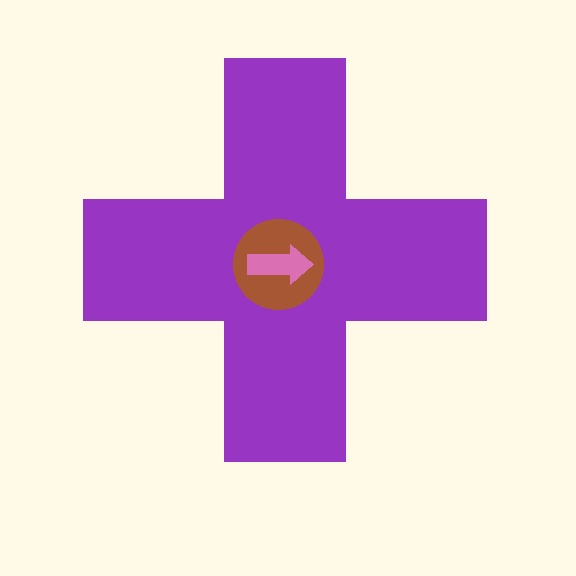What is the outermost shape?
The purple cross.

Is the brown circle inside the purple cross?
Yes.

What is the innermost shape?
The pink arrow.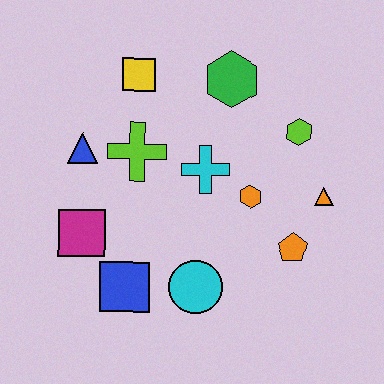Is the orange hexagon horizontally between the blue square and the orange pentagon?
Yes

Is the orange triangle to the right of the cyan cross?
Yes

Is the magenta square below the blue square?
No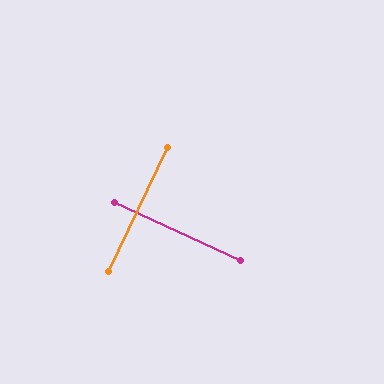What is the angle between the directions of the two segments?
Approximately 89 degrees.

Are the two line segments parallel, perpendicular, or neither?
Perpendicular — they meet at approximately 89°.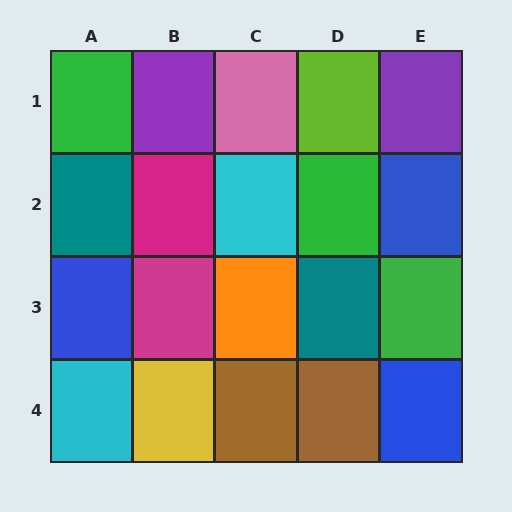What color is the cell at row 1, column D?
Lime.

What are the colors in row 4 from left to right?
Cyan, yellow, brown, brown, blue.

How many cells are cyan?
2 cells are cyan.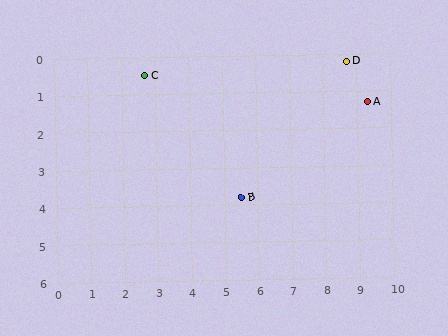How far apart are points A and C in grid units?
Points A and C are about 6.6 grid units apart.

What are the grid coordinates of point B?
Point B is at approximately (5.5, 3.8).